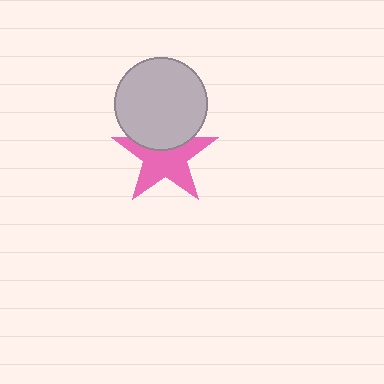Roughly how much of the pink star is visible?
Most of it is visible (roughly 68%).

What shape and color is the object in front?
The object in front is a light gray circle.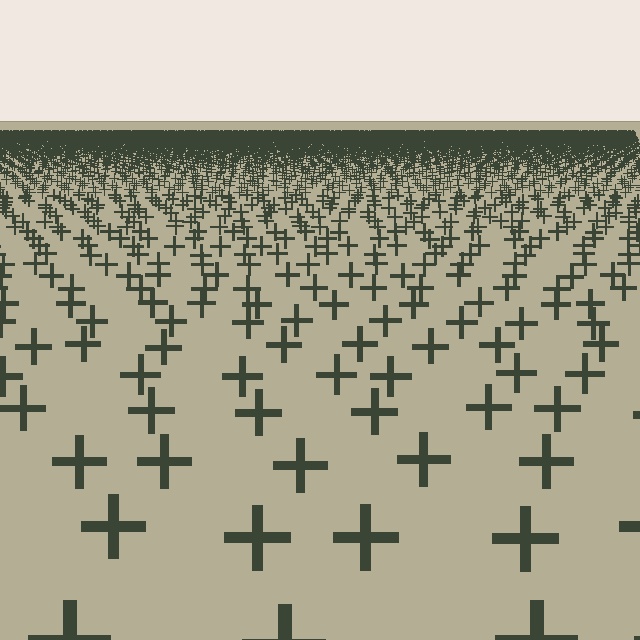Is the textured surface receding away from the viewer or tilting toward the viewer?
The surface is receding away from the viewer. Texture elements get smaller and denser toward the top.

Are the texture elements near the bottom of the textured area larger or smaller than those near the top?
Larger. Near the bottom, elements are closer to the viewer and appear at a bigger on-screen size.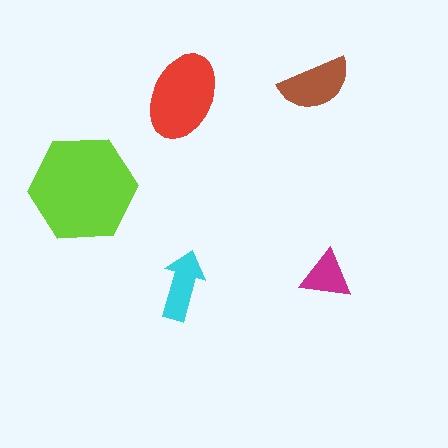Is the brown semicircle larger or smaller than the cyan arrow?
Larger.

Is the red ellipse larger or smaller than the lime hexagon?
Smaller.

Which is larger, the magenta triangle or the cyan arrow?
The cyan arrow.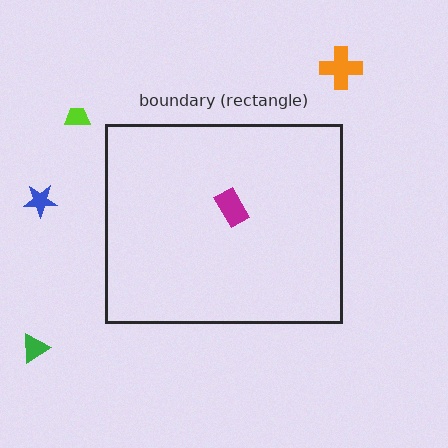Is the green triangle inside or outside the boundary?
Outside.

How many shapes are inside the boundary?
1 inside, 4 outside.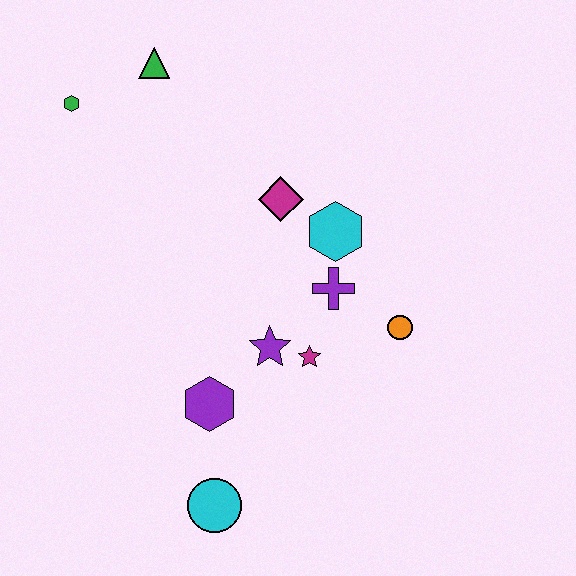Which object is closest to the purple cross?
The cyan hexagon is closest to the purple cross.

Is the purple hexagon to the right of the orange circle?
No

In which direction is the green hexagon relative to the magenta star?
The green hexagon is above the magenta star.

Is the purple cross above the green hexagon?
No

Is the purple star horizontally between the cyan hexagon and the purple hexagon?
Yes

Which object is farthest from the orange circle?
The green hexagon is farthest from the orange circle.